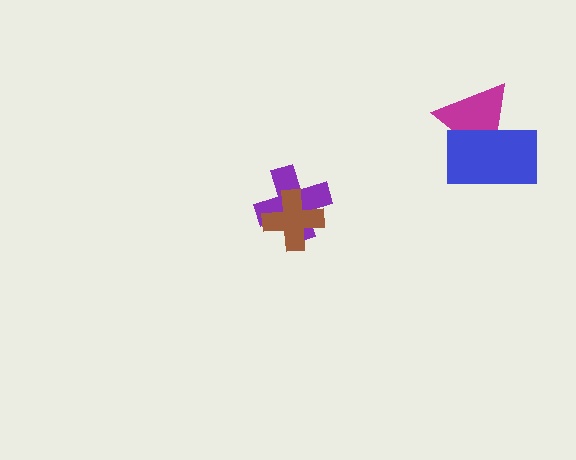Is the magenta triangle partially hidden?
Yes, it is partially covered by another shape.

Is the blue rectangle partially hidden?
No, no other shape covers it.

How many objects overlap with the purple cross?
1 object overlaps with the purple cross.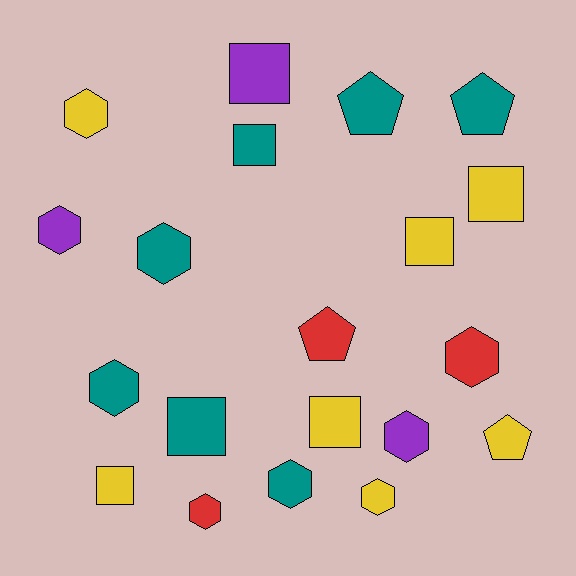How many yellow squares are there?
There are 4 yellow squares.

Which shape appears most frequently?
Hexagon, with 9 objects.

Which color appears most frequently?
Yellow, with 7 objects.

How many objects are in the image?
There are 20 objects.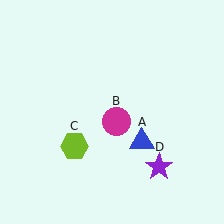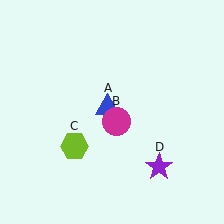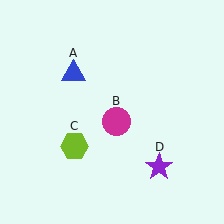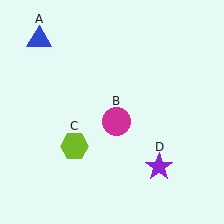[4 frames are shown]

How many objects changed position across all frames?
1 object changed position: blue triangle (object A).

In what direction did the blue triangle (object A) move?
The blue triangle (object A) moved up and to the left.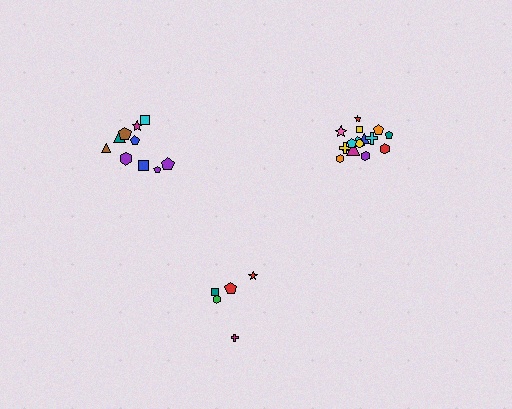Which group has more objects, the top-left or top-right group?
The top-right group.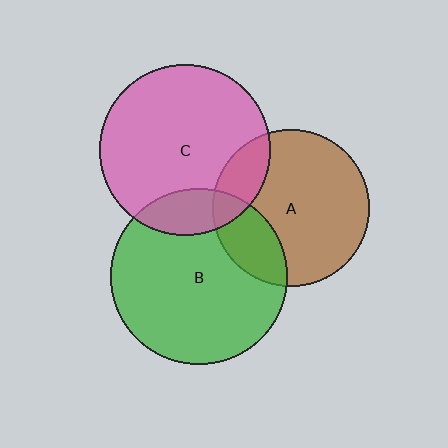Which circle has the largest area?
Circle B (green).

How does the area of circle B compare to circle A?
Approximately 1.3 times.